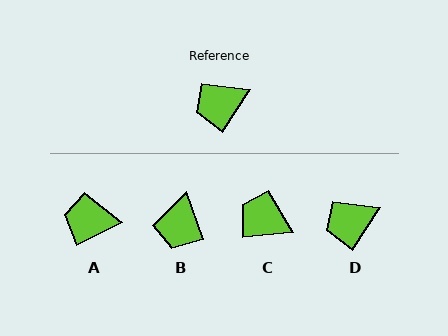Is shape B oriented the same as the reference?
No, it is off by about 52 degrees.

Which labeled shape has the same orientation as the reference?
D.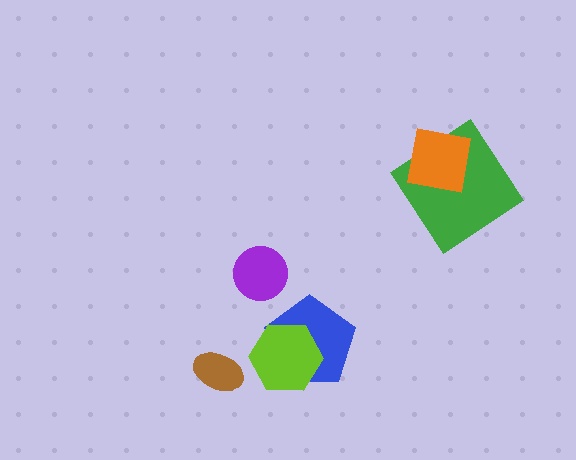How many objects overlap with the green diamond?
1 object overlaps with the green diamond.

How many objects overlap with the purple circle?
0 objects overlap with the purple circle.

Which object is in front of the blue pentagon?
The lime hexagon is in front of the blue pentagon.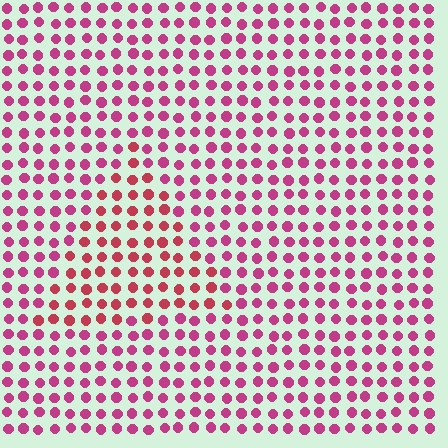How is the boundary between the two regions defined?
The boundary is defined purely by a slight shift in hue (about 24 degrees). Spacing, size, and orientation are identical on both sides.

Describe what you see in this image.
The image is filled with small magenta elements in a uniform arrangement. A triangle-shaped region is visible where the elements are tinted to a slightly different hue, forming a subtle color boundary.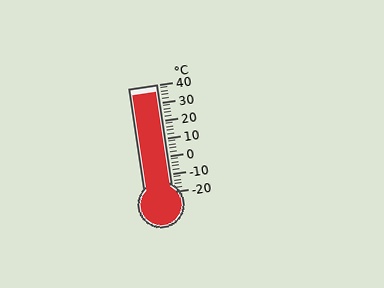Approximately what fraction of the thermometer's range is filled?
The thermometer is filled to approximately 95% of its range.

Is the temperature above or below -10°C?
The temperature is above -10°C.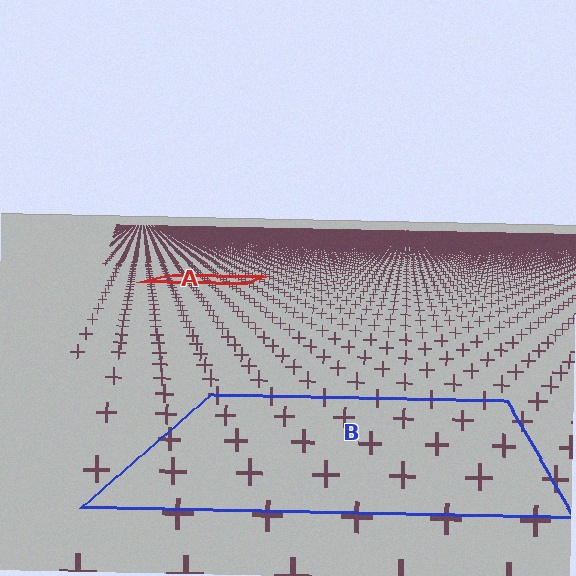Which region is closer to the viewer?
Region B is closer. The texture elements there are larger and more spread out.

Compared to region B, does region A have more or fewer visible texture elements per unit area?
Region A has more texture elements per unit area — they are packed more densely because it is farther away.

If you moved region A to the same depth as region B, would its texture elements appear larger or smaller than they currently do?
They would appear larger. At a closer depth, the same texture elements are projected at a bigger on-screen size.